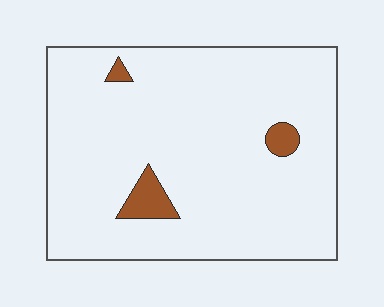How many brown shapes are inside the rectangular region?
3.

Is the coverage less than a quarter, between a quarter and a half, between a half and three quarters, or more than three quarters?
Less than a quarter.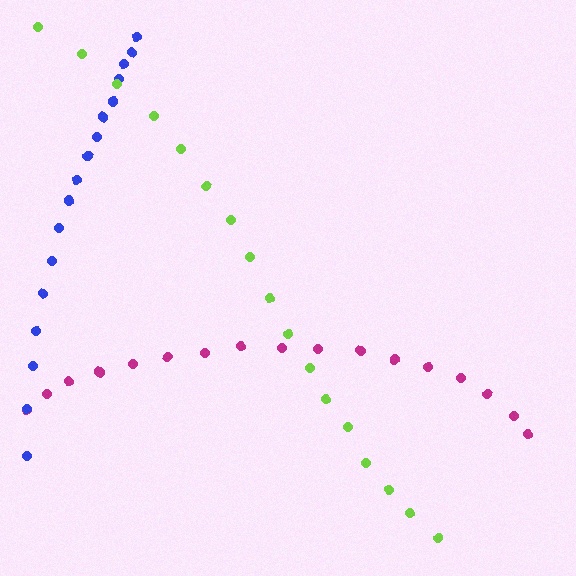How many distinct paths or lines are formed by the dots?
There are 3 distinct paths.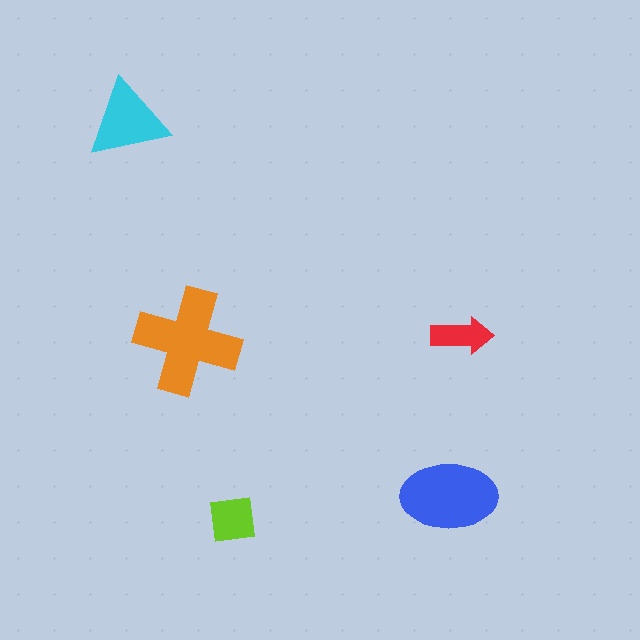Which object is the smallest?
The red arrow.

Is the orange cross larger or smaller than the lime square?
Larger.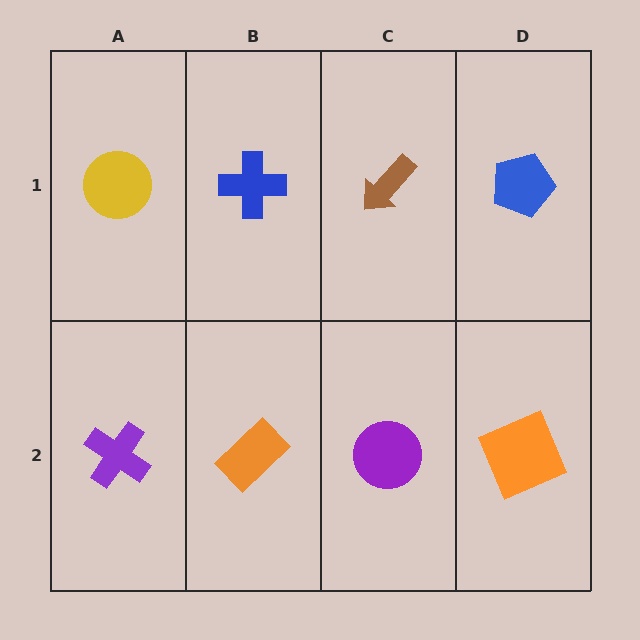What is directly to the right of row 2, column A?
An orange rectangle.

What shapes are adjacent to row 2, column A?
A yellow circle (row 1, column A), an orange rectangle (row 2, column B).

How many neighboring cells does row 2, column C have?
3.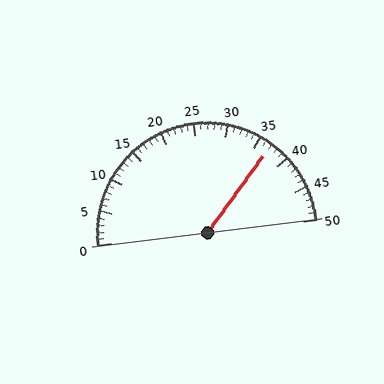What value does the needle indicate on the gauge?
The needle indicates approximately 37.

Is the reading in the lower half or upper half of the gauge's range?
The reading is in the upper half of the range (0 to 50).